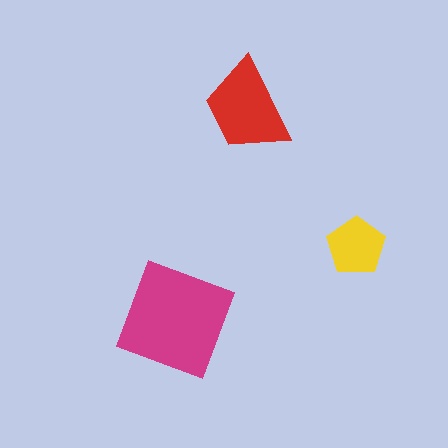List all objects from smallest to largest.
The yellow pentagon, the red trapezoid, the magenta square.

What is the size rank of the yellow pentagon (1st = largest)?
3rd.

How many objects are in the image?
There are 3 objects in the image.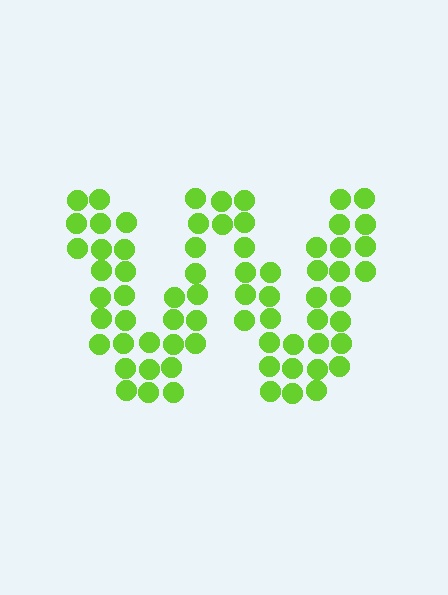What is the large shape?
The large shape is the letter W.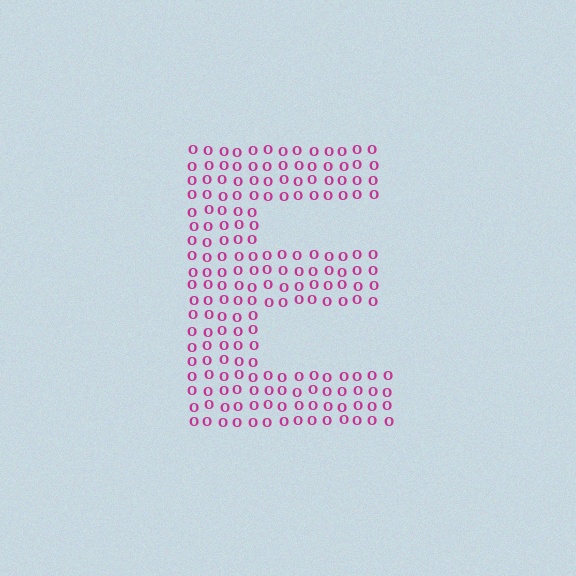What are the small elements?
The small elements are letter O's.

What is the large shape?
The large shape is the letter E.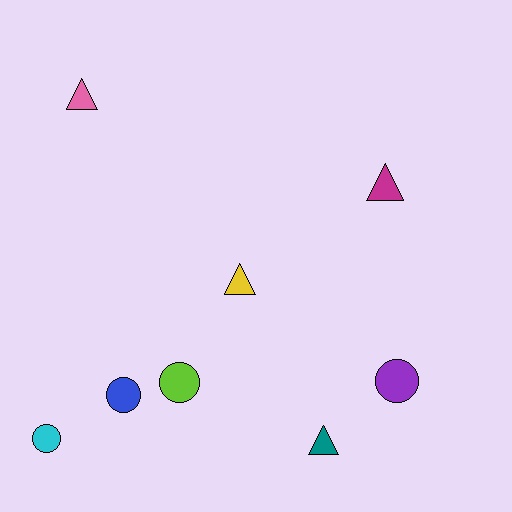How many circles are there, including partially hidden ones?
There are 4 circles.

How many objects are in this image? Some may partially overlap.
There are 8 objects.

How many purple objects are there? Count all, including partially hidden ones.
There is 1 purple object.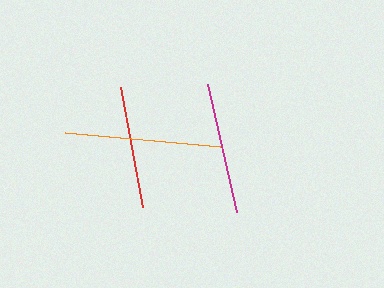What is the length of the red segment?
The red segment is approximately 121 pixels long.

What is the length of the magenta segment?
The magenta segment is approximately 131 pixels long.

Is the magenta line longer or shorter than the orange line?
The orange line is longer than the magenta line.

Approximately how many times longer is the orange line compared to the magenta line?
The orange line is approximately 1.2 times the length of the magenta line.